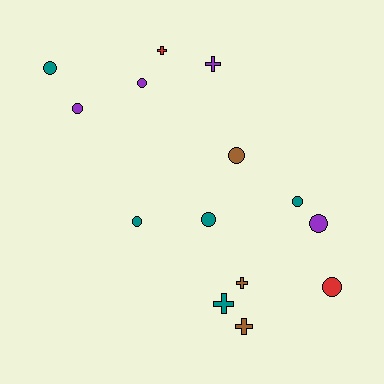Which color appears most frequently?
Teal, with 5 objects.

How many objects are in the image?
There are 14 objects.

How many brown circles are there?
There is 1 brown circle.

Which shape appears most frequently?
Circle, with 9 objects.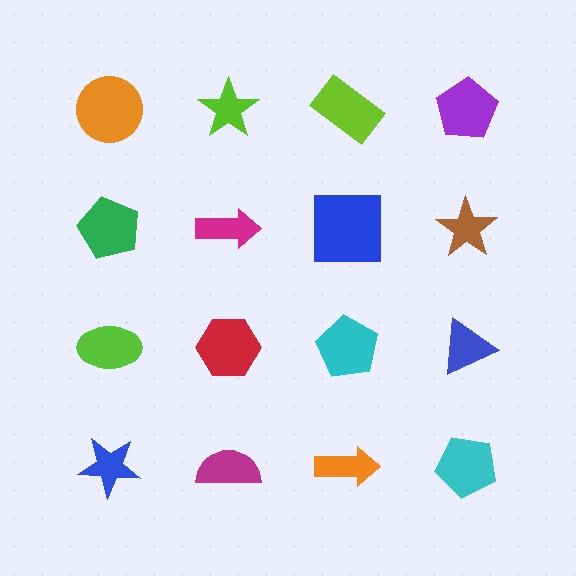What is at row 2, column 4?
A brown star.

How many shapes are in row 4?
4 shapes.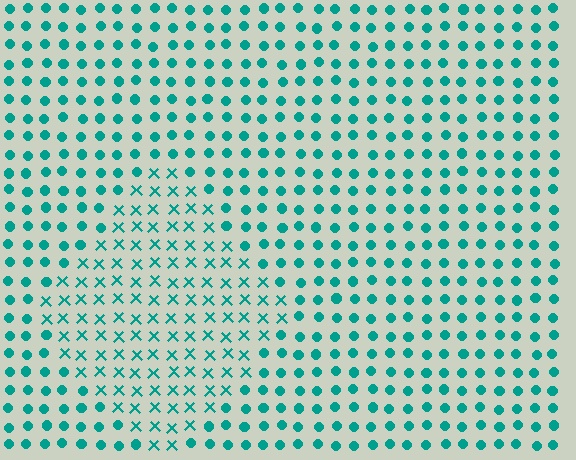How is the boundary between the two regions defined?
The boundary is defined by a change in element shape: X marks inside vs. circles outside. All elements share the same color and spacing.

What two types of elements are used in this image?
The image uses X marks inside the diamond region and circles outside it.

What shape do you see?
I see a diamond.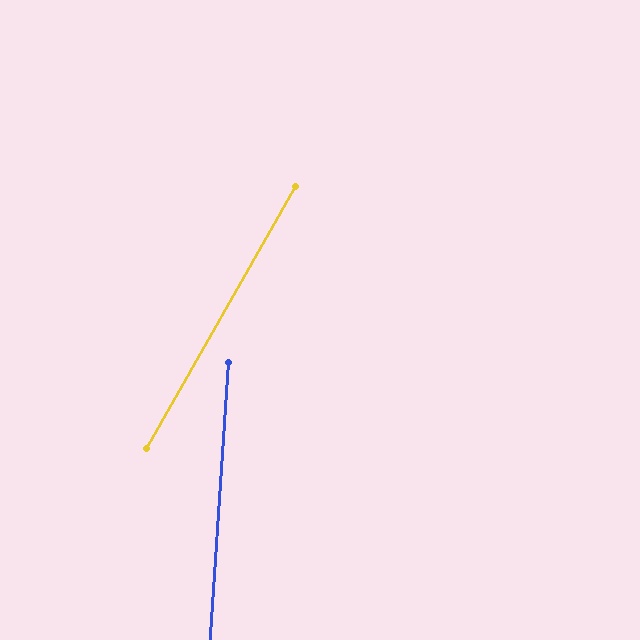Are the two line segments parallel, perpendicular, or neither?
Neither parallel nor perpendicular — they differ by about 26°.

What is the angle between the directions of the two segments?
Approximately 26 degrees.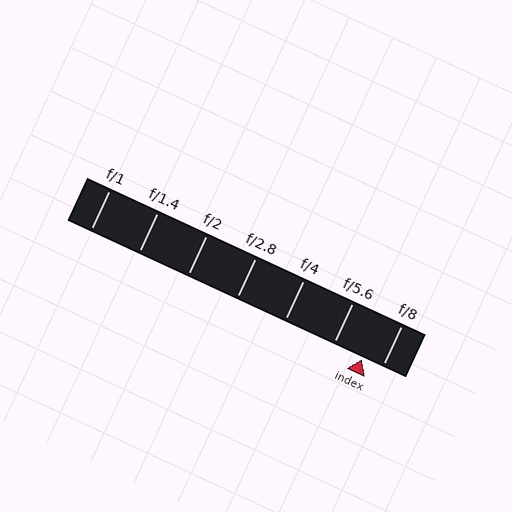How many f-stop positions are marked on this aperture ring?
There are 7 f-stop positions marked.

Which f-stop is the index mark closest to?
The index mark is closest to f/8.